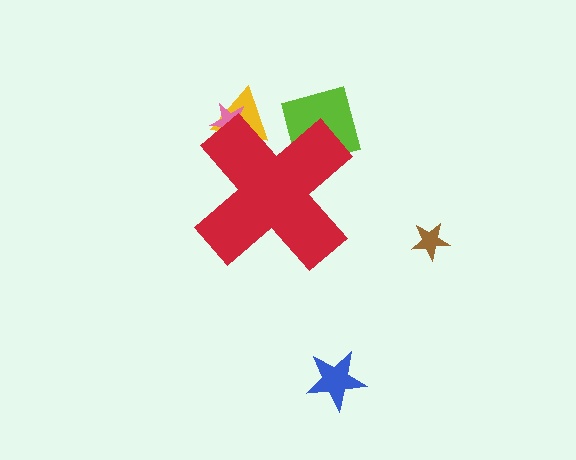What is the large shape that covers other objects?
A red cross.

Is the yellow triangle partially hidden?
Yes, the yellow triangle is partially hidden behind the red cross.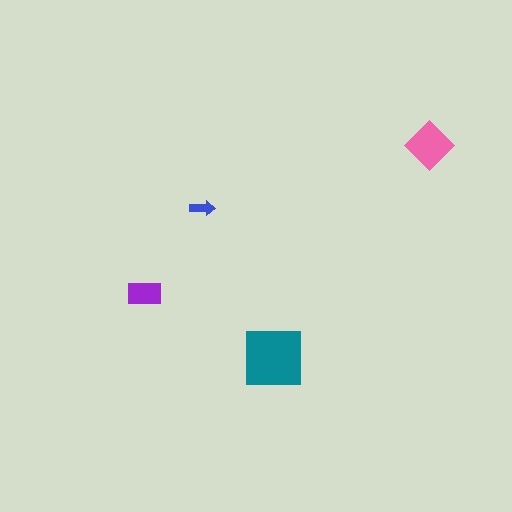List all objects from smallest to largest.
The blue arrow, the purple rectangle, the pink diamond, the teal square.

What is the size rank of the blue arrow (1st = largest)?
4th.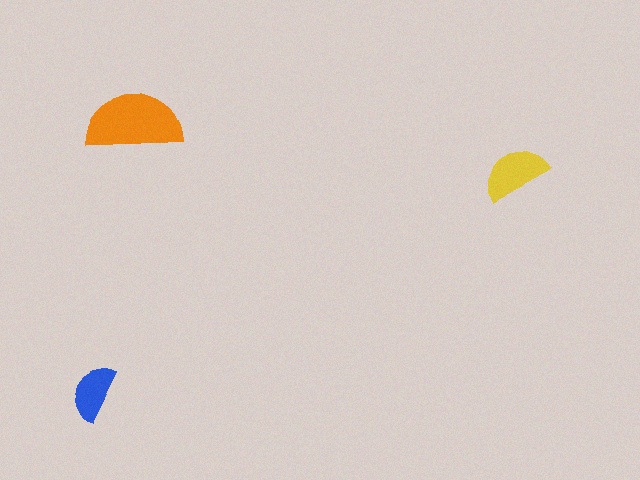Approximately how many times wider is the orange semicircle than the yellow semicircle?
About 1.5 times wider.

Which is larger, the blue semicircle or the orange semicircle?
The orange one.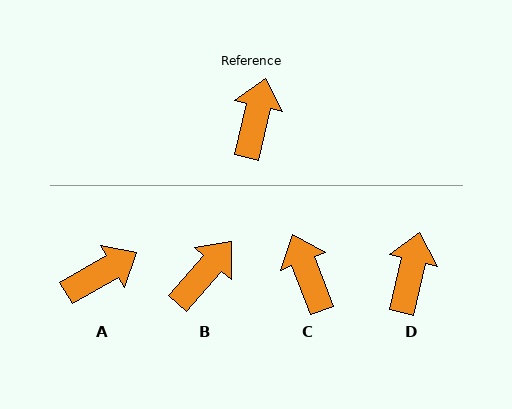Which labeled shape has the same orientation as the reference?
D.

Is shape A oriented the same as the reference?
No, it is off by about 47 degrees.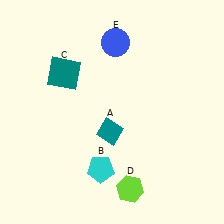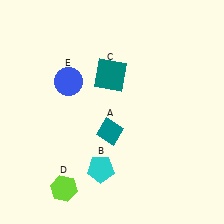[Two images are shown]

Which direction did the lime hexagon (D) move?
The lime hexagon (D) moved left.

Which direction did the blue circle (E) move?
The blue circle (E) moved left.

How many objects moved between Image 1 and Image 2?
3 objects moved between the two images.